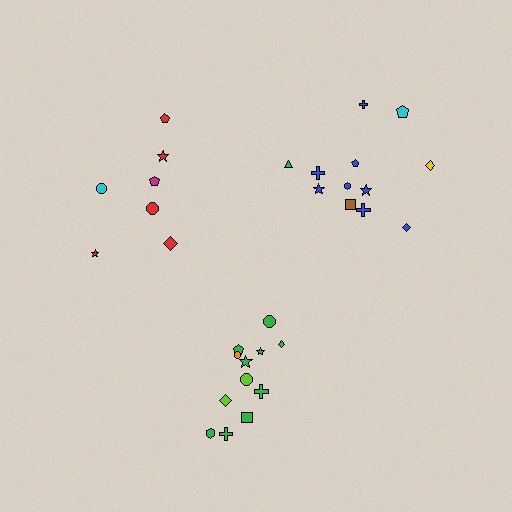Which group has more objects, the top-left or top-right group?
The top-right group.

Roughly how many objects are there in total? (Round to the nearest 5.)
Roughly 30 objects in total.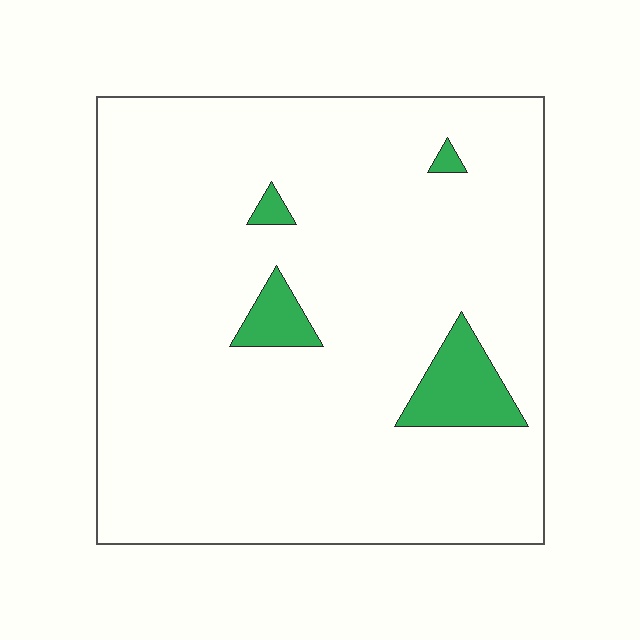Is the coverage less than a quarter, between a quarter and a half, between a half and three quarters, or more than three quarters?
Less than a quarter.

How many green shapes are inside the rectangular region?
4.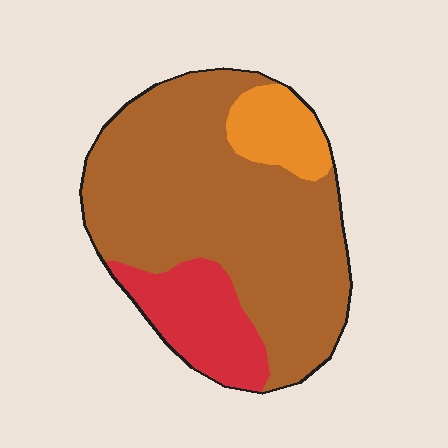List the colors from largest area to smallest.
From largest to smallest: brown, red, orange.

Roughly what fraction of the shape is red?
Red covers roughly 20% of the shape.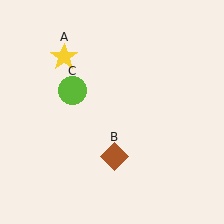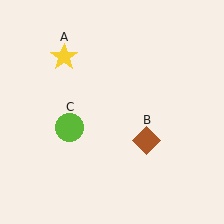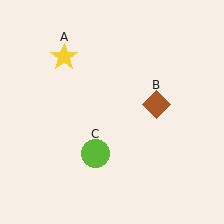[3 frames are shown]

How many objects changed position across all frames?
2 objects changed position: brown diamond (object B), lime circle (object C).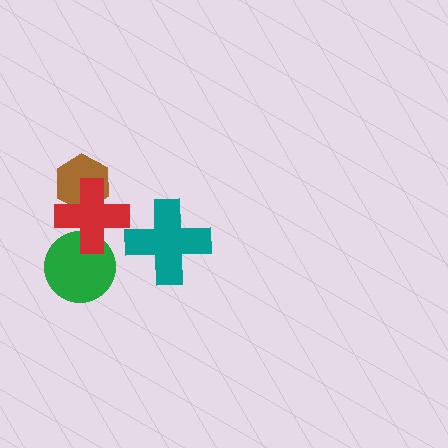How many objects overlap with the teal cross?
0 objects overlap with the teal cross.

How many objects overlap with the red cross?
2 objects overlap with the red cross.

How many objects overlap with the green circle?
1 object overlaps with the green circle.